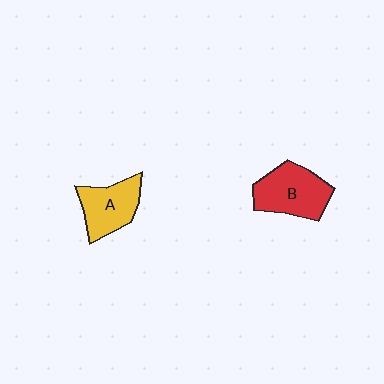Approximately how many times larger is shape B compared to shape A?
Approximately 1.2 times.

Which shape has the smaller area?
Shape A (yellow).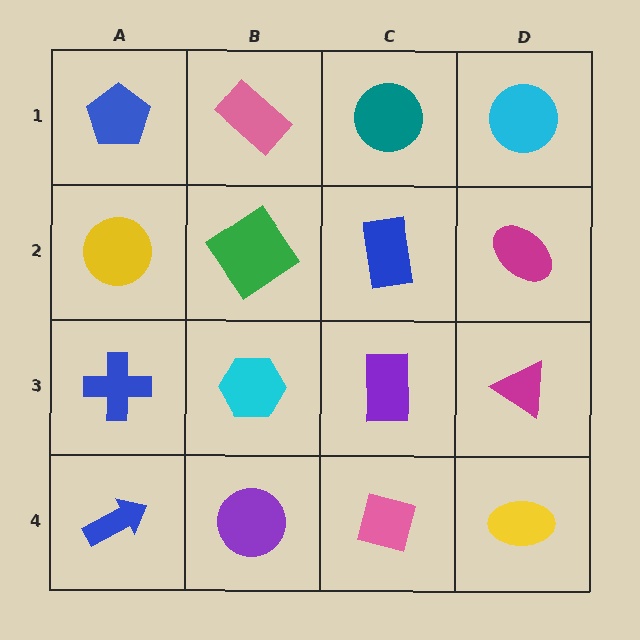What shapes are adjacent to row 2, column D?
A cyan circle (row 1, column D), a magenta triangle (row 3, column D), a blue rectangle (row 2, column C).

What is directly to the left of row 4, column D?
A pink square.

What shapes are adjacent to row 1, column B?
A green diamond (row 2, column B), a blue pentagon (row 1, column A), a teal circle (row 1, column C).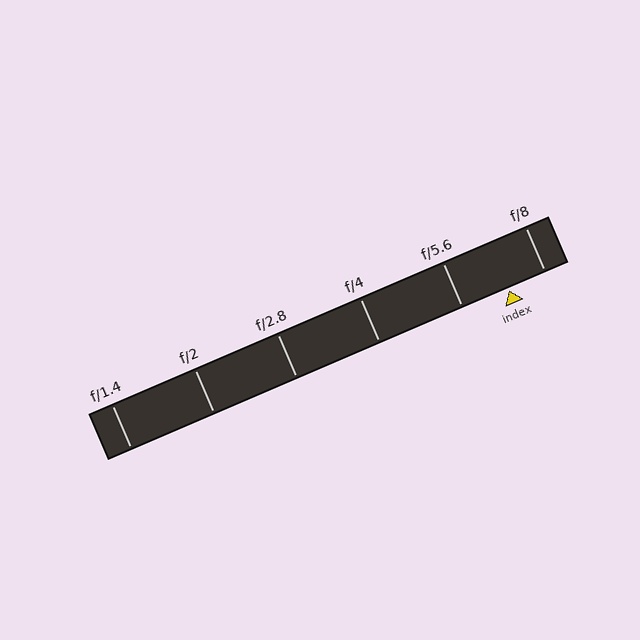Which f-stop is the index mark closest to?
The index mark is closest to f/8.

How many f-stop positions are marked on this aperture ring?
There are 6 f-stop positions marked.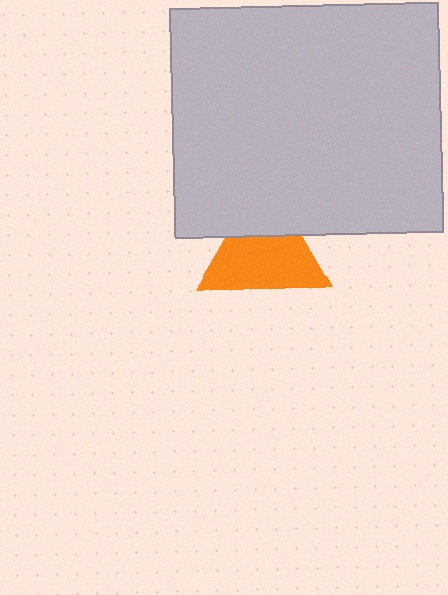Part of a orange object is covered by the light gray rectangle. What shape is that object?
It is a triangle.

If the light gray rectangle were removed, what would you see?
You would see the complete orange triangle.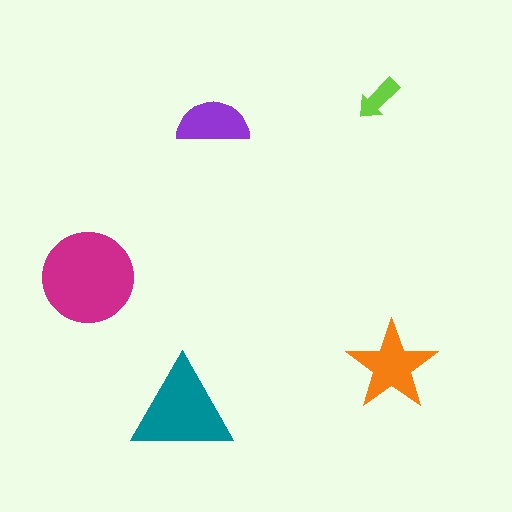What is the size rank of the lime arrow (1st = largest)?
5th.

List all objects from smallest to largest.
The lime arrow, the purple semicircle, the orange star, the teal triangle, the magenta circle.